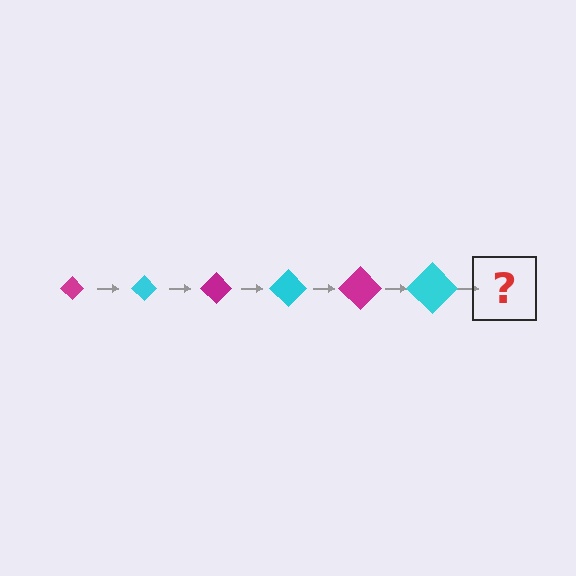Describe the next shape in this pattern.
It should be a magenta diamond, larger than the previous one.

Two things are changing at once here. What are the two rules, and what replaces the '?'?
The two rules are that the diamond grows larger each step and the color cycles through magenta and cyan. The '?' should be a magenta diamond, larger than the previous one.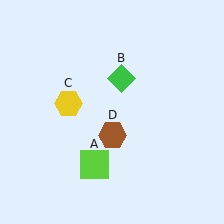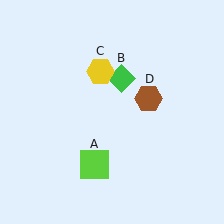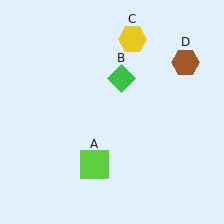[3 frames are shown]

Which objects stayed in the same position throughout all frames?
Lime square (object A) and green diamond (object B) remained stationary.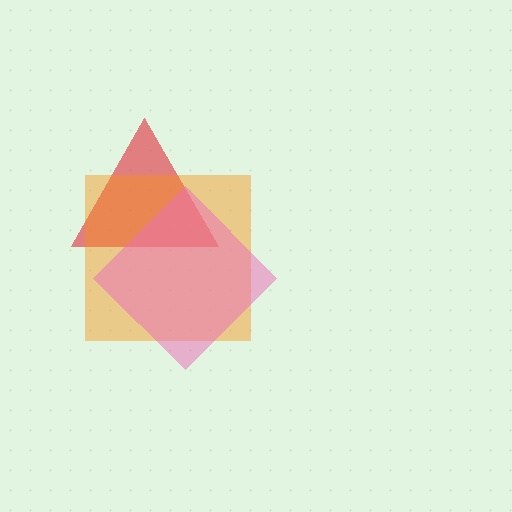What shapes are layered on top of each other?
The layered shapes are: a red triangle, an orange square, a pink diamond.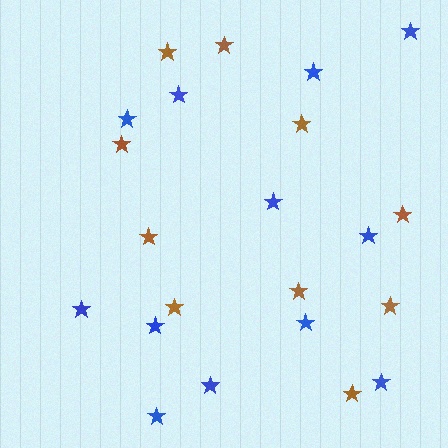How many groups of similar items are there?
There are 2 groups: one group of blue stars (12) and one group of brown stars (10).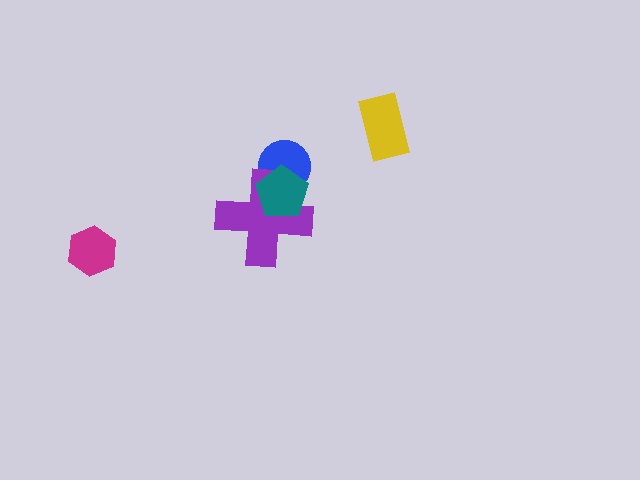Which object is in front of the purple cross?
The teal pentagon is in front of the purple cross.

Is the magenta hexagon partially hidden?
No, no other shape covers it.